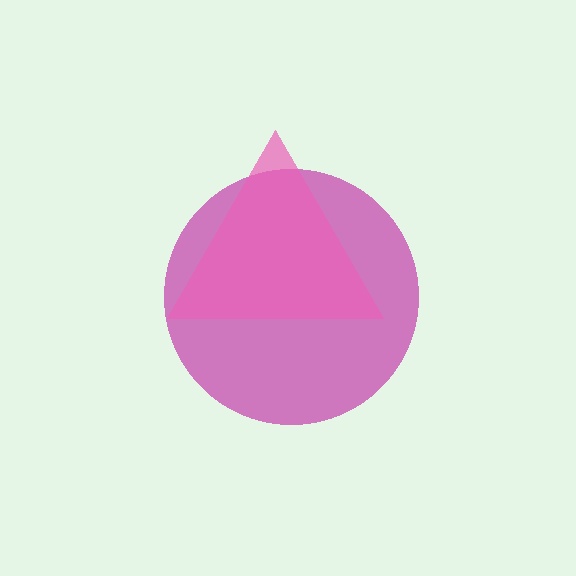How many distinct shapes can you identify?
There are 2 distinct shapes: a magenta circle, a pink triangle.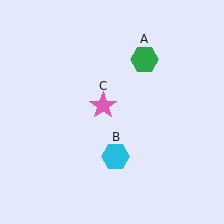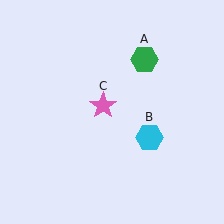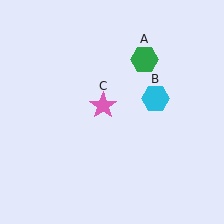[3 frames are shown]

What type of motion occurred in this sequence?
The cyan hexagon (object B) rotated counterclockwise around the center of the scene.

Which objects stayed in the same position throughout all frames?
Green hexagon (object A) and pink star (object C) remained stationary.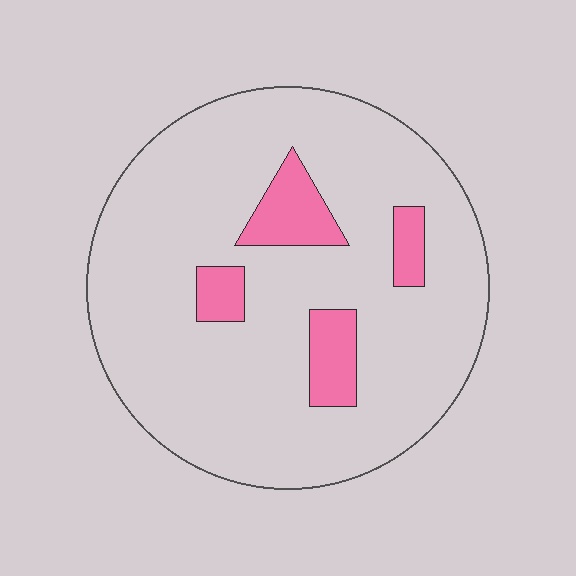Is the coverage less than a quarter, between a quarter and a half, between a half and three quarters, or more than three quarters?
Less than a quarter.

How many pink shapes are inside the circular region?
4.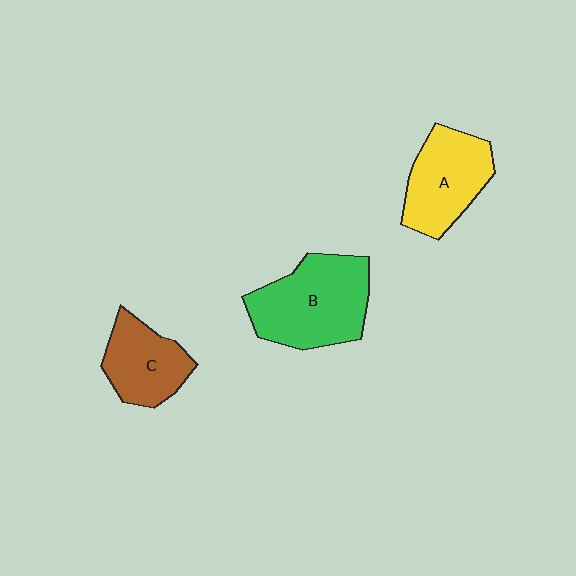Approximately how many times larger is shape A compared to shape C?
Approximately 1.2 times.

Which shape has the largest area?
Shape B (green).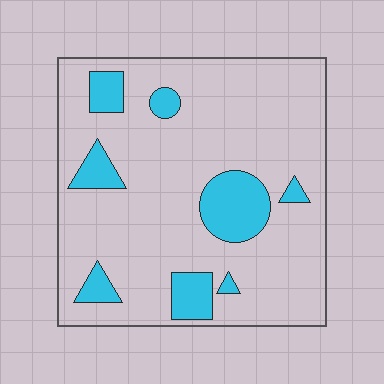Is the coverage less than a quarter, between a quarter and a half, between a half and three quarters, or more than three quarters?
Less than a quarter.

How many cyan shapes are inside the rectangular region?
8.